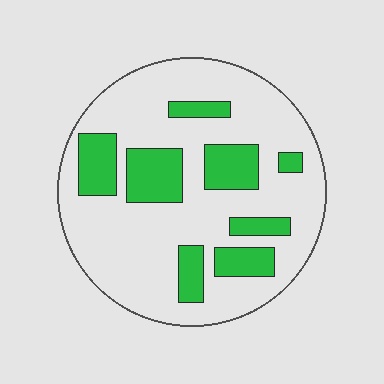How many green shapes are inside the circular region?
8.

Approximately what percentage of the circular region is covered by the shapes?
Approximately 25%.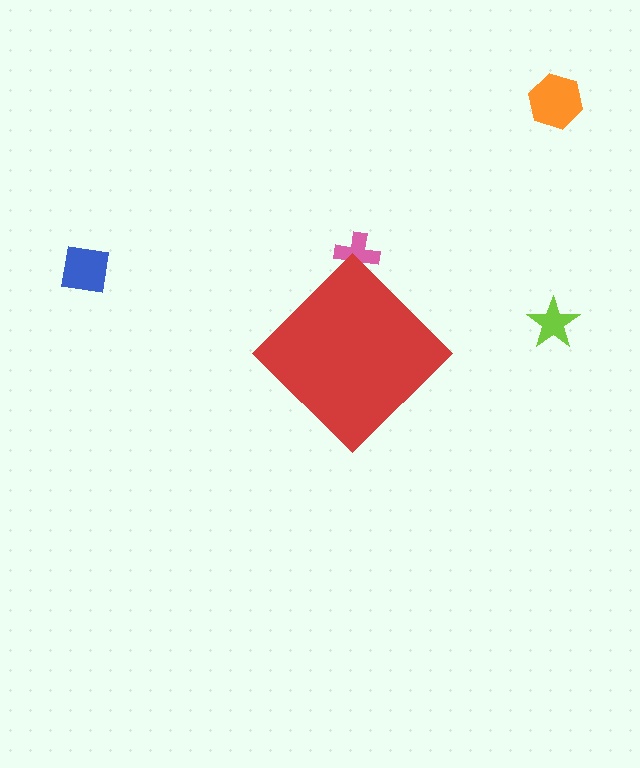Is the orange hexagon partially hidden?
No, the orange hexagon is fully visible.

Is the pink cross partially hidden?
Yes, the pink cross is partially hidden behind the red diamond.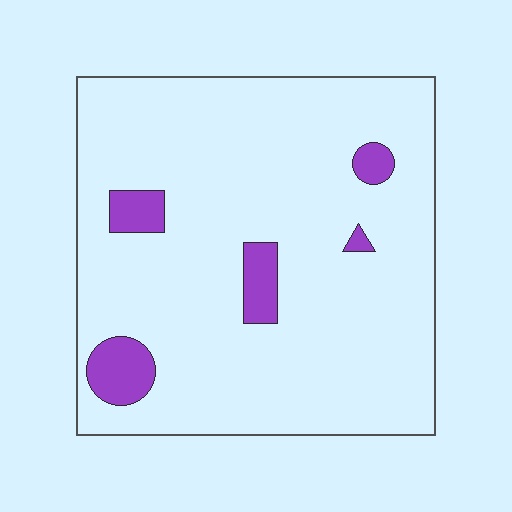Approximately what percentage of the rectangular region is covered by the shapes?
Approximately 10%.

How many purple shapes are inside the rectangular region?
5.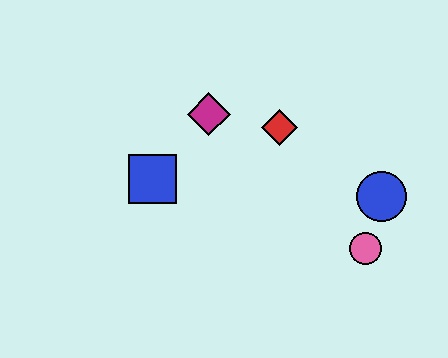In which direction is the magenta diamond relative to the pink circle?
The magenta diamond is to the left of the pink circle.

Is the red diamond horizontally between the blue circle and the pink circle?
No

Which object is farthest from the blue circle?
The blue square is farthest from the blue circle.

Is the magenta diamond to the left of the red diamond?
Yes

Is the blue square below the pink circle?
No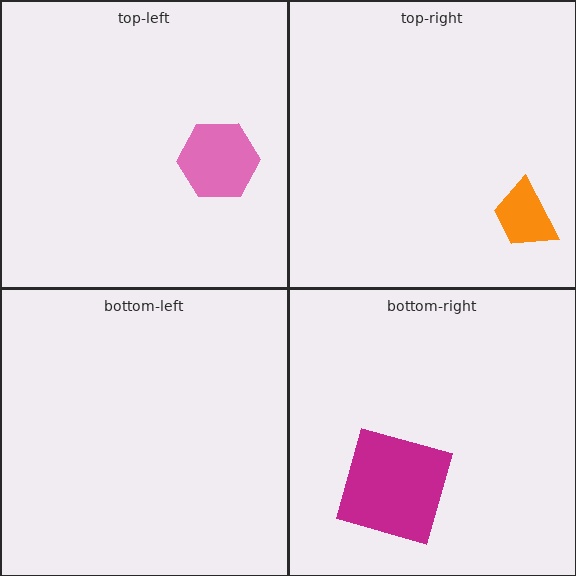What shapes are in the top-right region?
The orange trapezoid.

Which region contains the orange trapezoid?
The top-right region.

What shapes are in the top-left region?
The pink hexagon.